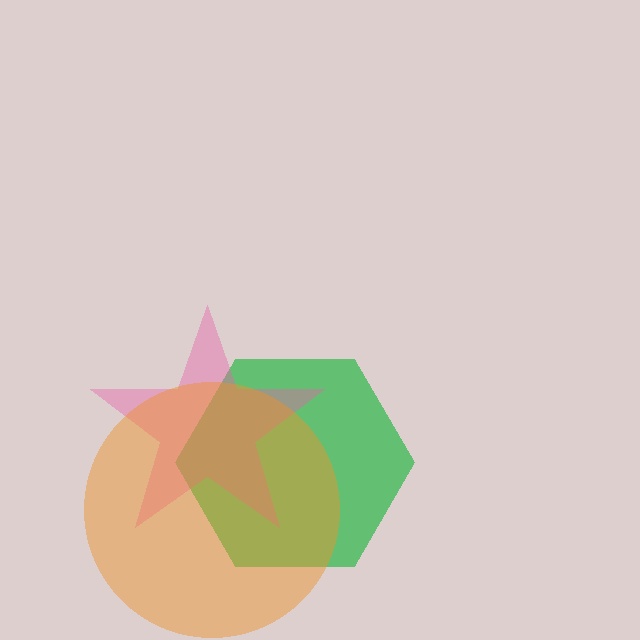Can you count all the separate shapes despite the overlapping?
Yes, there are 3 separate shapes.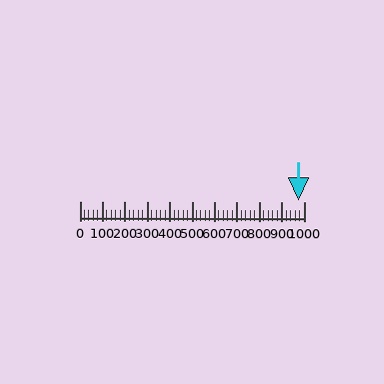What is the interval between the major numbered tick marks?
The major tick marks are spaced 100 units apart.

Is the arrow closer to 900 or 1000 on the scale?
The arrow is closer to 1000.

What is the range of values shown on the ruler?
The ruler shows values from 0 to 1000.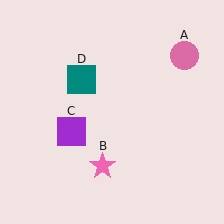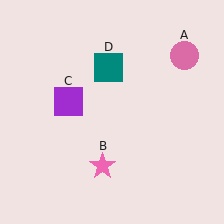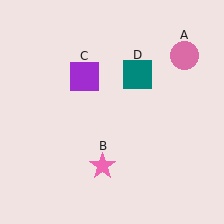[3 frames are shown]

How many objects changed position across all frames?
2 objects changed position: purple square (object C), teal square (object D).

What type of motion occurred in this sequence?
The purple square (object C), teal square (object D) rotated clockwise around the center of the scene.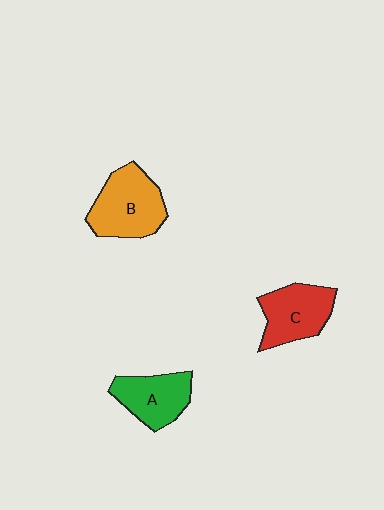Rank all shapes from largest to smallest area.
From largest to smallest: B (orange), C (red), A (green).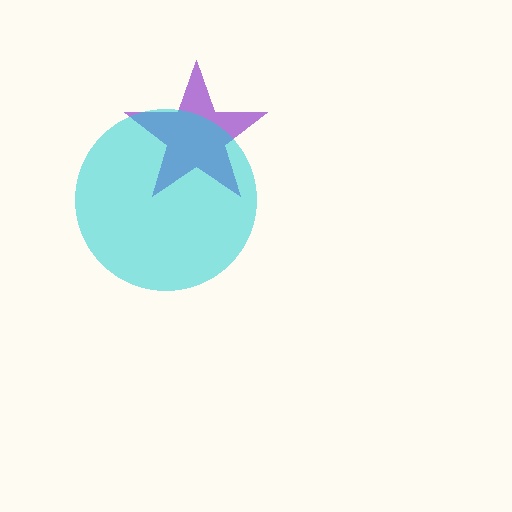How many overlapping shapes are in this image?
There are 2 overlapping shapes in the image.